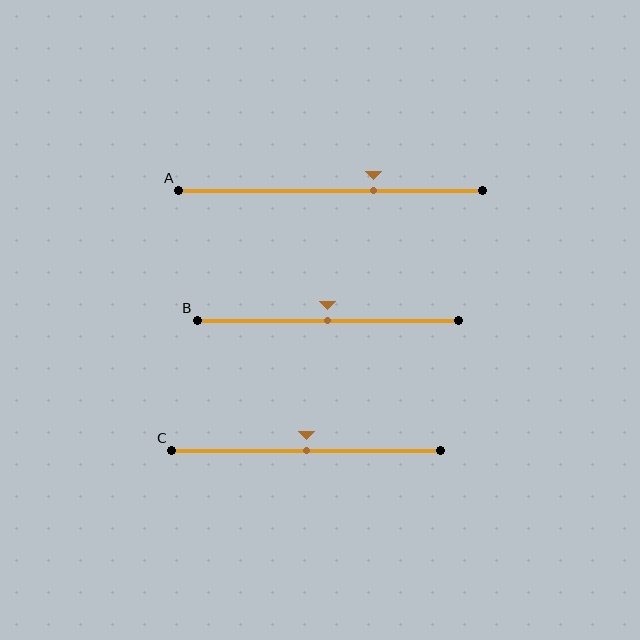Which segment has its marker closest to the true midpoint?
Segment B has its marker closest to the true midpoint.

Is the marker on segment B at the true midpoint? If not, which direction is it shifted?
Yes, the marker on segment B is at the true midpoint.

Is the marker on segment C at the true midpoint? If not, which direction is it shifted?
Yes, the marker on segment C is at the true midpoint.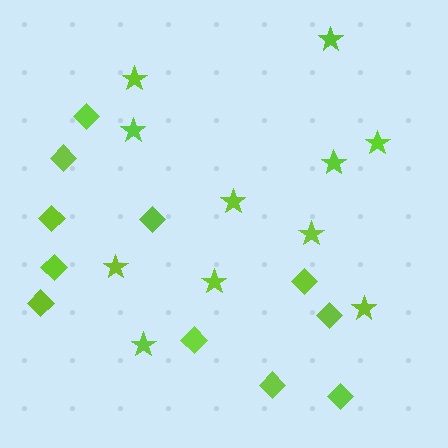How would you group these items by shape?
There are 2 groups: one group of stars (11) and one group of diamonds (11).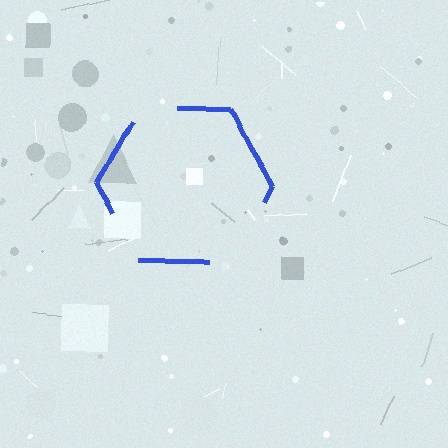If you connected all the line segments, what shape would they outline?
They would outline a hexagon.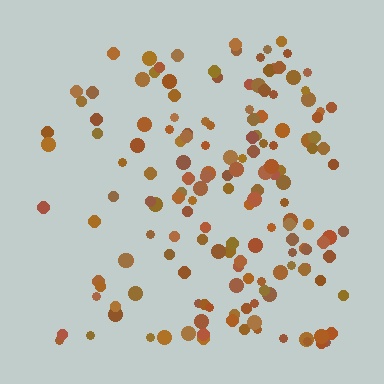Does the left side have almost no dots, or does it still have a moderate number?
Still a moderate number, just noticeably fewer than the right.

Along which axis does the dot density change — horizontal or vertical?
Horizontal.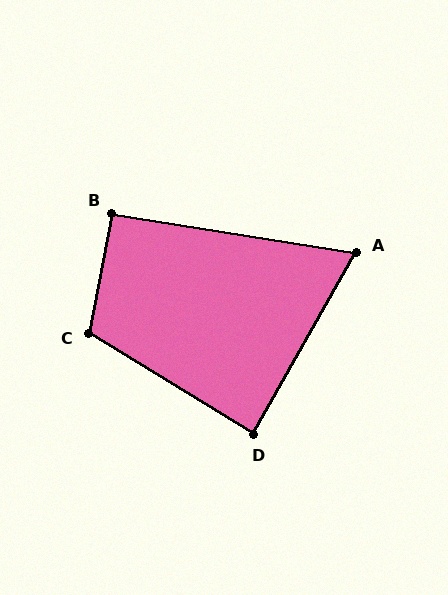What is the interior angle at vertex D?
Approximately 88 degrees (approximately right).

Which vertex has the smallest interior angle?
A, at approximately 69 degrees.